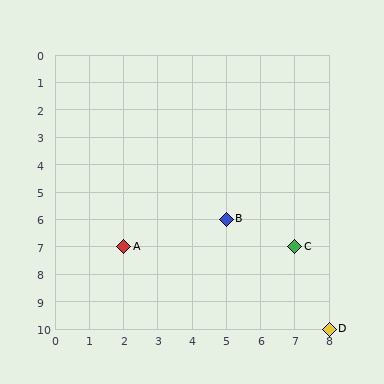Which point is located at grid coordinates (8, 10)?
Point D is at (8, 10).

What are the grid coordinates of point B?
Point B is at grid coordinates (5, 6).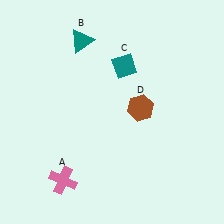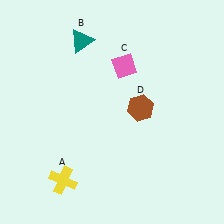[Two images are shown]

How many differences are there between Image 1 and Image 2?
There are 2 differences between the two images.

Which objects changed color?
A changed from pink to yellow. C changed from teal to pink.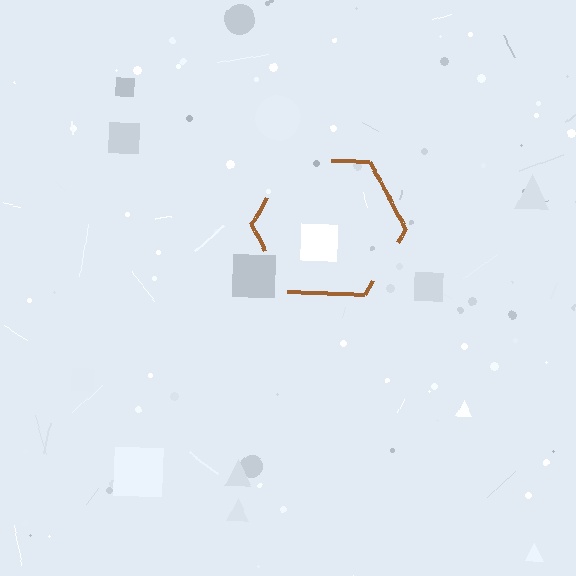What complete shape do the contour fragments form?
The contour fragments form a hexagon.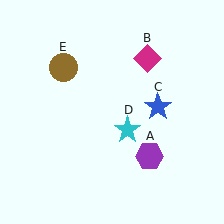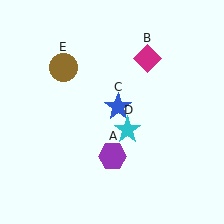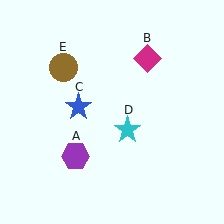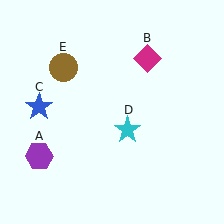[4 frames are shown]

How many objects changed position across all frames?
2 objects changed position: purple hexagon (object A), blue star (object C).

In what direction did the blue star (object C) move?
The blue star (object C) moved left.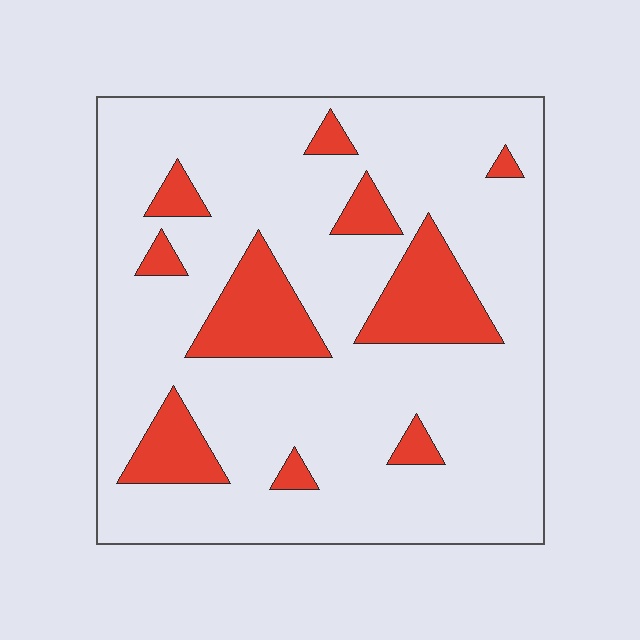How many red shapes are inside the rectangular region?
10.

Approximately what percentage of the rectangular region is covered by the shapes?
Approximately 20%.